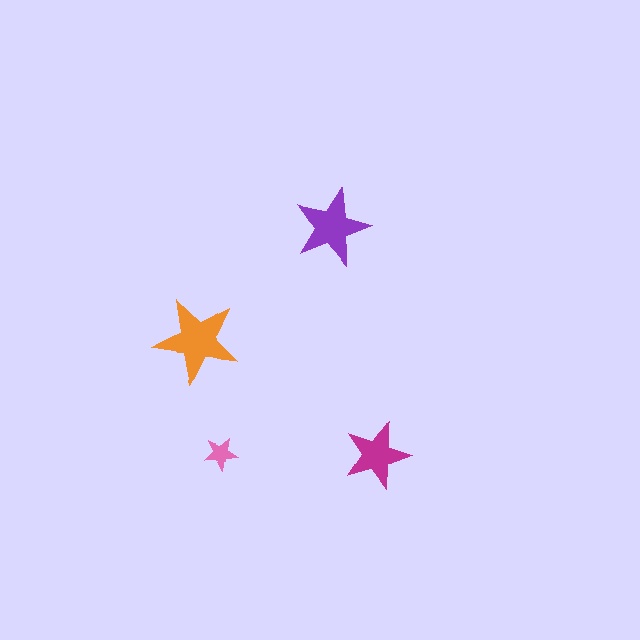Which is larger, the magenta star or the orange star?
The orange one.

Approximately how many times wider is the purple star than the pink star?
About 2.5 times wider.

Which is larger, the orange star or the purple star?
The orange one.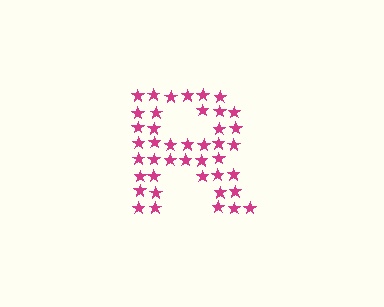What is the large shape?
The large shape is the letter R.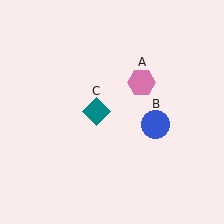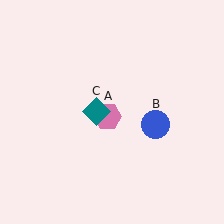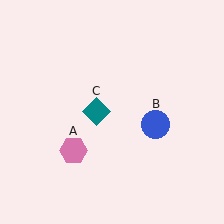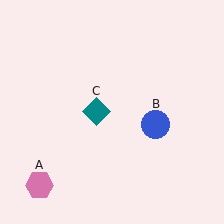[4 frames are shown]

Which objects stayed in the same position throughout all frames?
Blue circle (object B) and teal diamond (object C) remained stationary.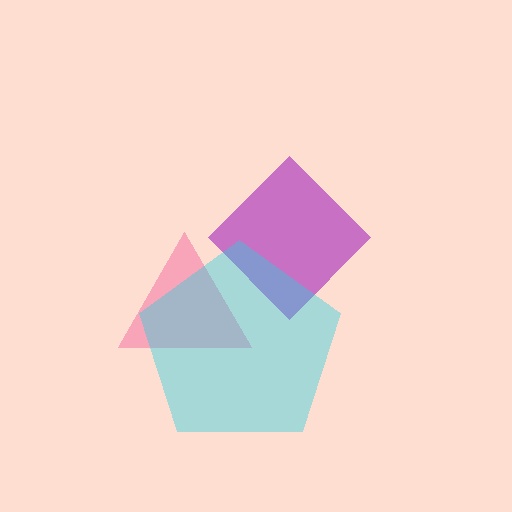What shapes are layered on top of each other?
The layered shapes are: a pink triangle, a purple diamond, a cyan pentagon.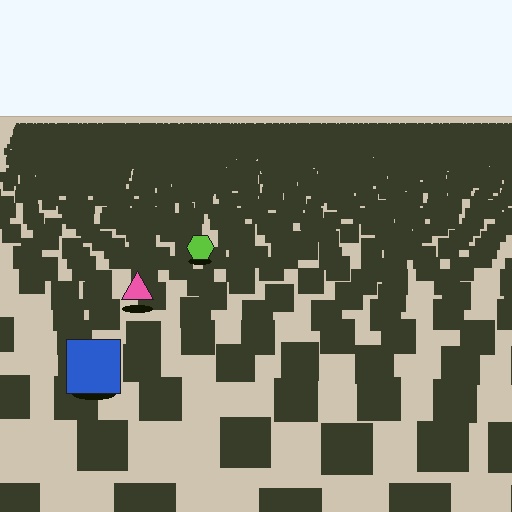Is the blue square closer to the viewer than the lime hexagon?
Yes. The blue square is closer — you can tell from the texture gradient: the ground texture is coarser near it.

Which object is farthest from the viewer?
The lime hexagon is farthest from the viewer. It appears smaller and the ground texture around it is denser.